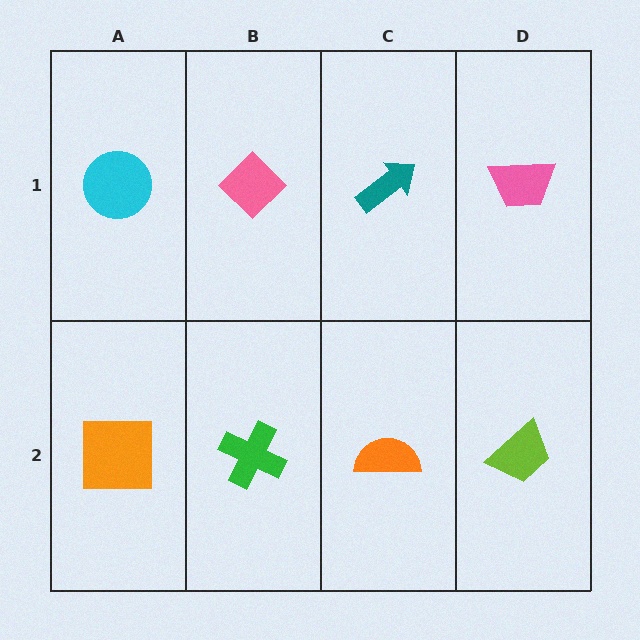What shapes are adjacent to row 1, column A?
An orange square (row 2, column A), a pink diamond (row 1, column B).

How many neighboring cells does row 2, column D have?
2.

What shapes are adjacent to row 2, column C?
A teal arrow (row 1, column C), a green cross (row 2, column B), a lime trapezoid (row 2, column D).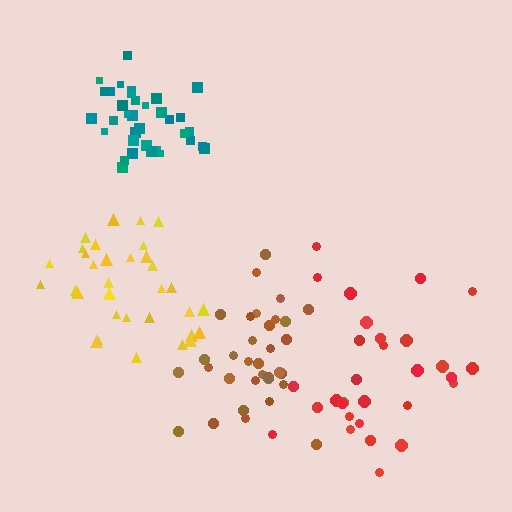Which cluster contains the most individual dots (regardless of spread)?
Teal (35).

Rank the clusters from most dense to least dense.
teal, yellow, brown, red.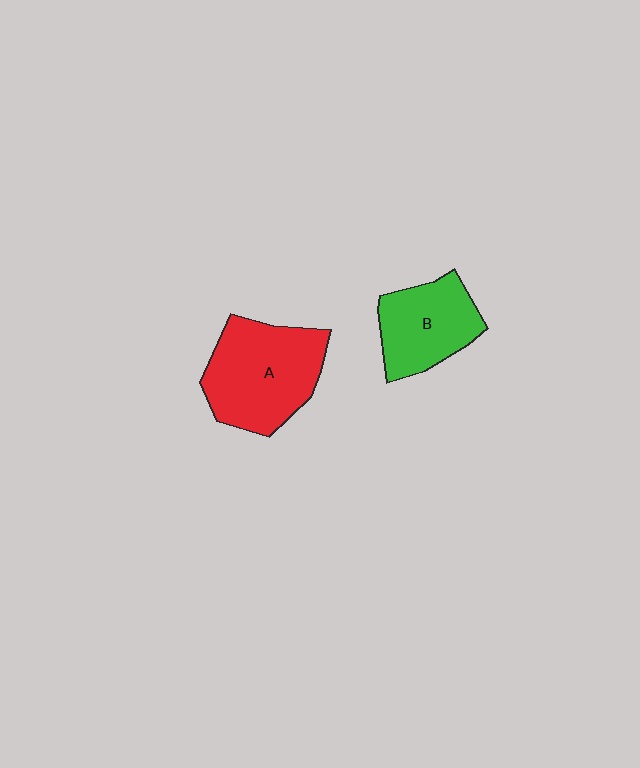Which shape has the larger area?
Shape A (red).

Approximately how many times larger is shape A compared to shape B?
Approximately 1.4 times.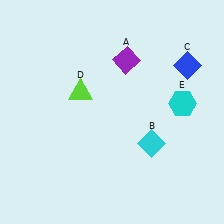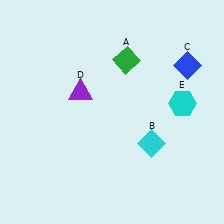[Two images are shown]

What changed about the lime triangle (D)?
In Image 1, D is lime. In Image 2, it changed to purple.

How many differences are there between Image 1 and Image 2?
There are 2 differences between the two images.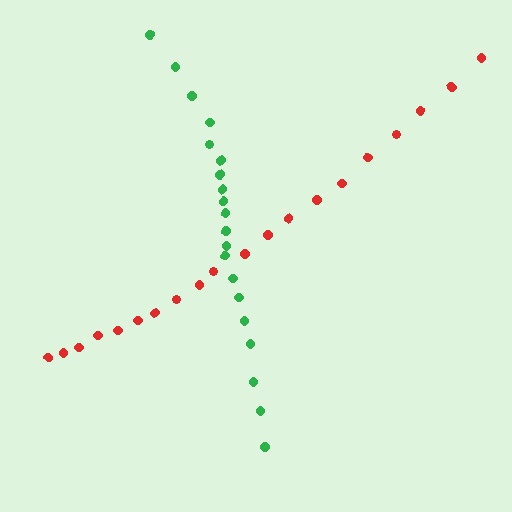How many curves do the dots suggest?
There are 2 distinct paths.